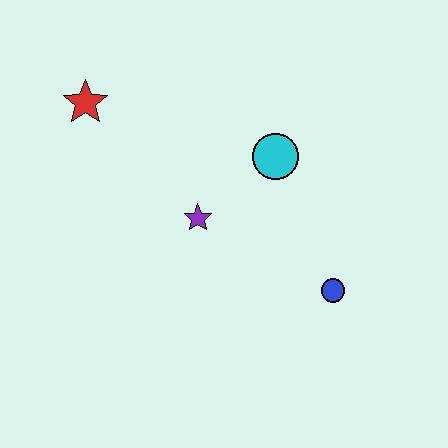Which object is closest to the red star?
The purple star is closest to the red star.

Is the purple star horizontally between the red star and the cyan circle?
Yes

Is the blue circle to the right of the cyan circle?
Yes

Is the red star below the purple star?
No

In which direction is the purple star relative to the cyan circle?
The purple star is to the left of the cyan circle.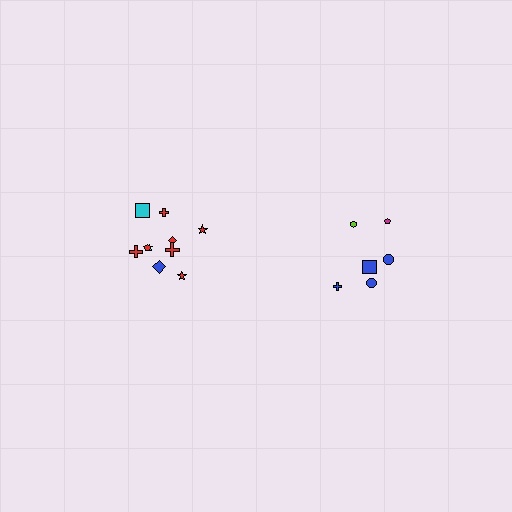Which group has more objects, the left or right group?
The left group.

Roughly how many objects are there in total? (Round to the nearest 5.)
Roughly 15 objects in total.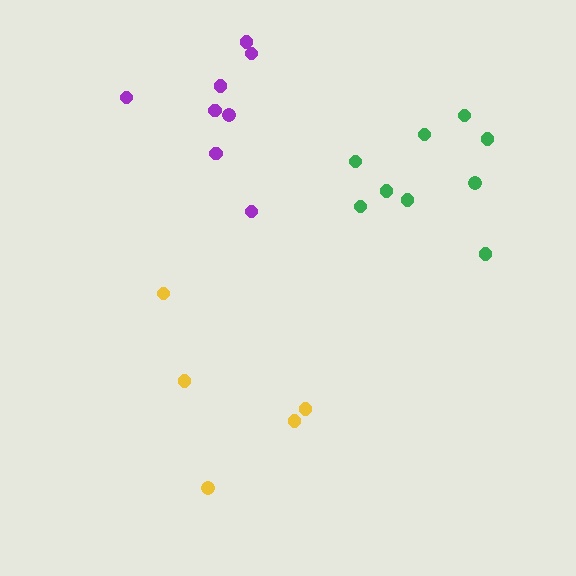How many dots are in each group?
Group 1: 8 dots, Group 2: 5 dots, Group 3: 9 dots (22 total).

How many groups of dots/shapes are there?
There are 3 groups.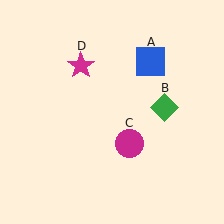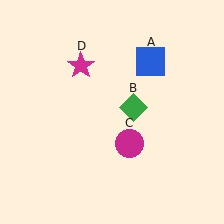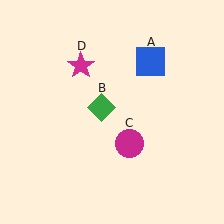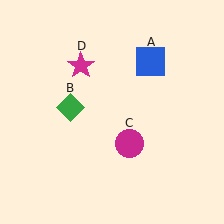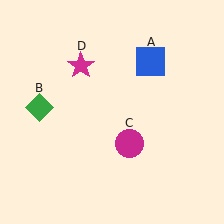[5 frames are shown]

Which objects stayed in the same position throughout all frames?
Blue square (object A) and magenta circle (object C) and magenta star (object D) remained stationary.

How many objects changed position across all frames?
1 object changed position: green diamond (object B).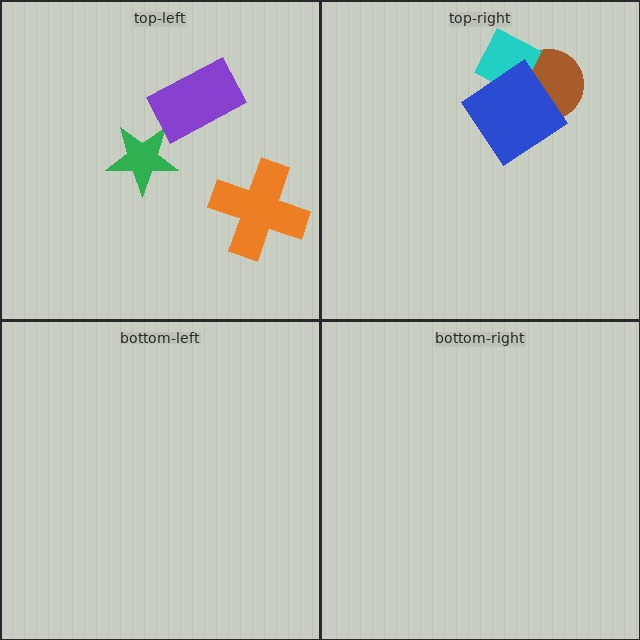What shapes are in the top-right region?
The brown circle, the cyan diamond, the blue diamond.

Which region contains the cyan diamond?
The top-right region.